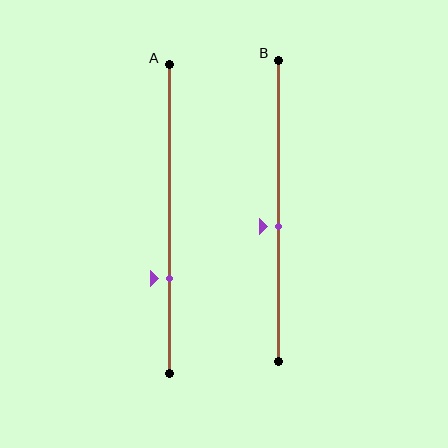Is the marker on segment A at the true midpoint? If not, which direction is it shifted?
No, the marker on segment A is shifted downward by about 19% of the segment length.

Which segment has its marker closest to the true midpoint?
Segment B has its marker closest to the true midpoint.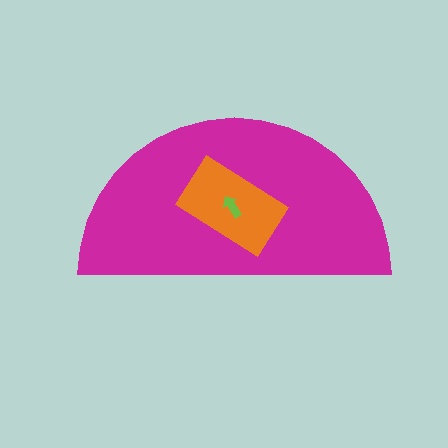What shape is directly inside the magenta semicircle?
The orange rectangle.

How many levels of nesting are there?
3.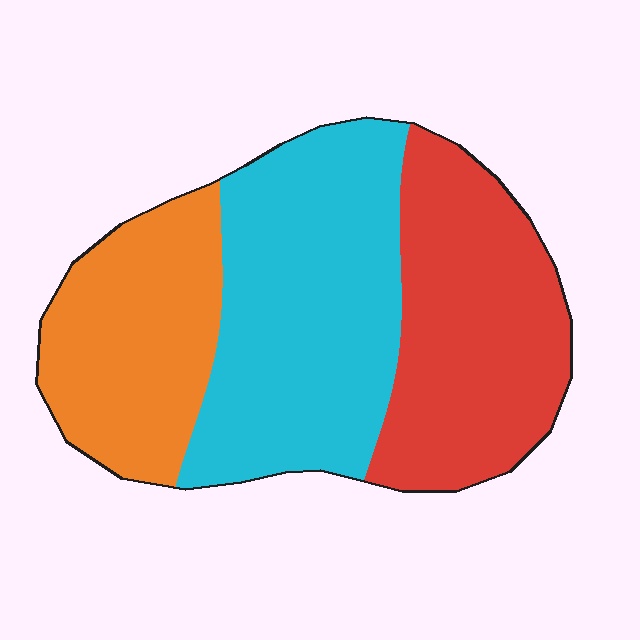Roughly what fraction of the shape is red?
Red takes up about one third (1/3) of the shape.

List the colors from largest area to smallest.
From largest to smallest: cyan, red, orange.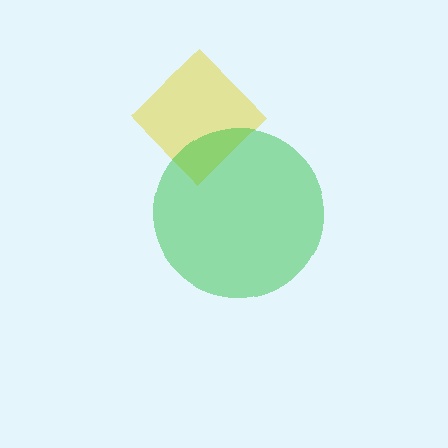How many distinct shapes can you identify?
There are 2 distinct shapes: a yellow diamond, a green circle.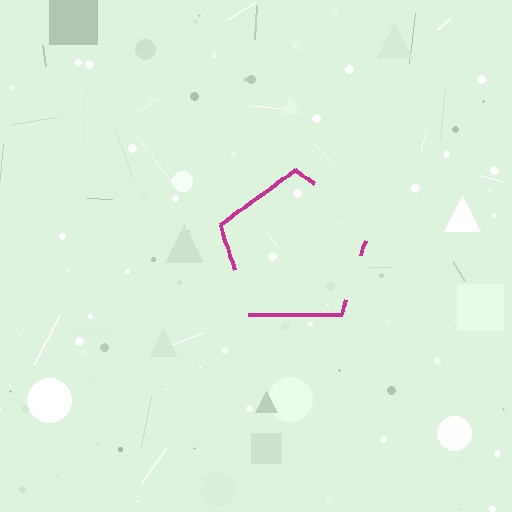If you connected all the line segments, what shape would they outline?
They would outline a pentagon.